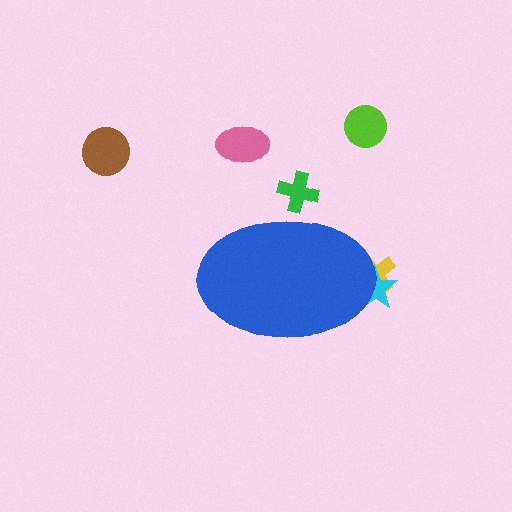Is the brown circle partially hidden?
No, the brown circle is fully visible.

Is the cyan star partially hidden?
Yes, the cyan star is partially hidden behind the blue ellipse.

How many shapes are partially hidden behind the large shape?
3 shapes are partially hidden.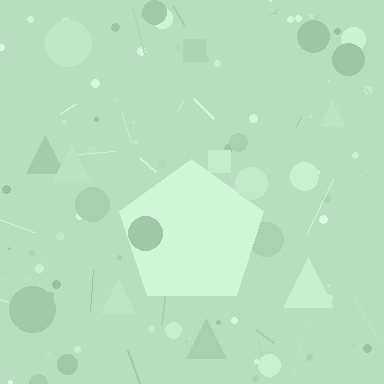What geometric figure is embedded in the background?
A pentagon is embedded in the background.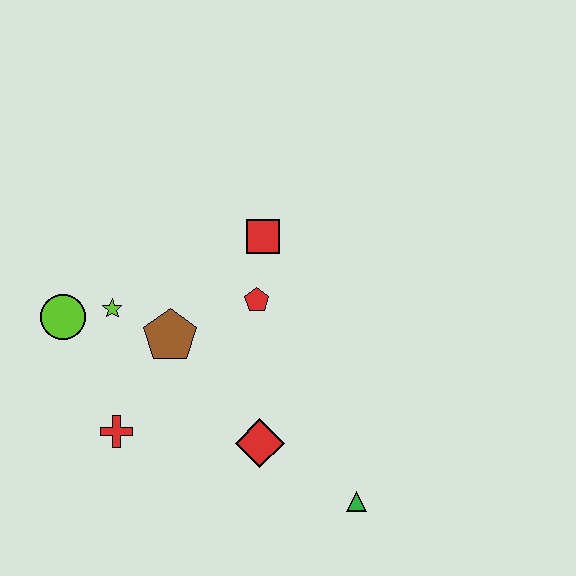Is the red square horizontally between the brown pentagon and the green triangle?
Yes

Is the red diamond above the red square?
No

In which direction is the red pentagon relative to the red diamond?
The red pentagon is above the red diamond.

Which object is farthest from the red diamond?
The lime circle is farthest from the red diamond.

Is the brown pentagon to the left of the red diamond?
Yes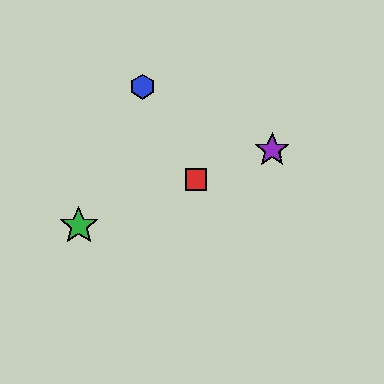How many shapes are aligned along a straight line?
4 shapes (the red square, the green star, the yellow star, the purple star) are aligned along a straight line.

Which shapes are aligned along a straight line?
The red square, the green star, the yellow star, the purple star are aligned along a straight line.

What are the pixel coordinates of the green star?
The green star is at (79, 226).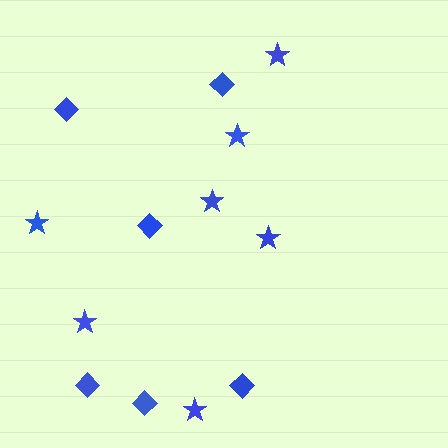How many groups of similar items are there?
There are 2 groups: one group of stars (7) and one group of diamonds (6).